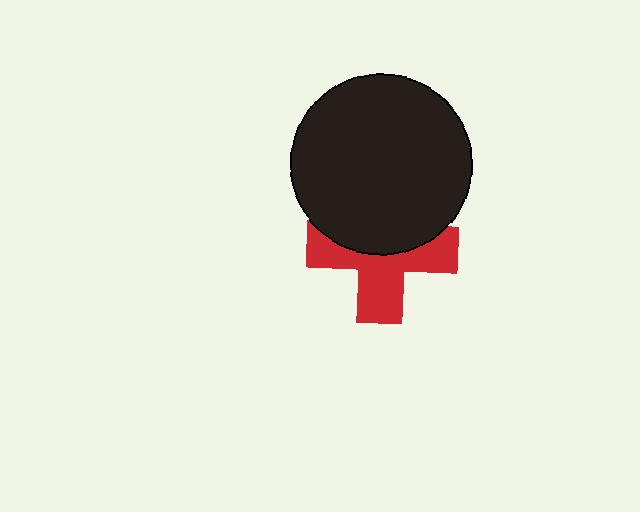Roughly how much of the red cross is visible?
About half of it is visible (roughly 54%).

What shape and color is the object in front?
The object in front is a black circle.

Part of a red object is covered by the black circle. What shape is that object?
It is a cross.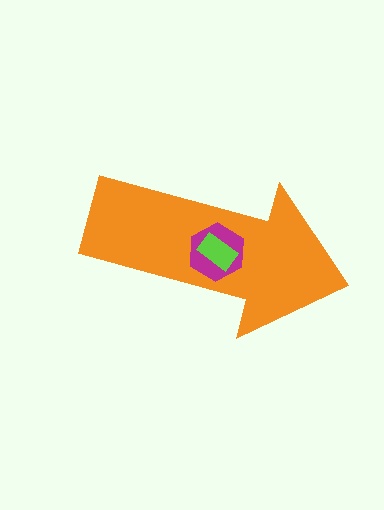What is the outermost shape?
The orange arrow.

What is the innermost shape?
The lime rectangle.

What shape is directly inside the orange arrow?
The magenta hexagon.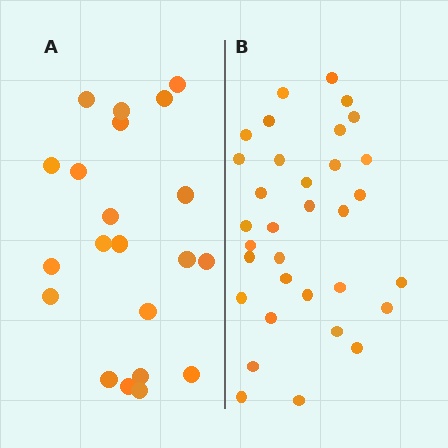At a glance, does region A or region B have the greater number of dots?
Region B (the right region) has more dots.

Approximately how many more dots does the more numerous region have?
Region B has roughly 12 or so more dots than region A.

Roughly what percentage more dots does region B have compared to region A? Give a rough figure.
About 55% more.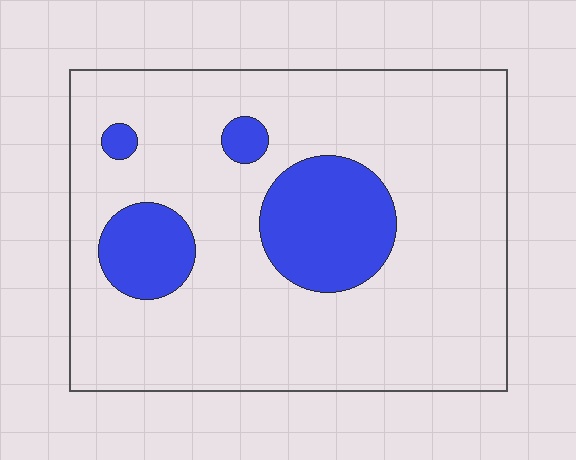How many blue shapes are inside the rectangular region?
4.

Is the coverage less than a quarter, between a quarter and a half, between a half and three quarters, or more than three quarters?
Less than a quarter.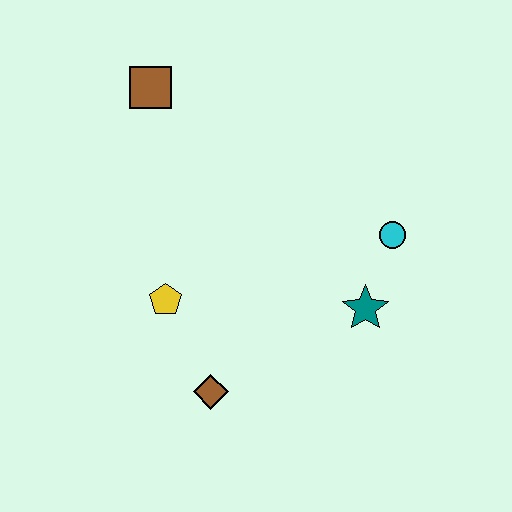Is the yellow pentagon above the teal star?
Yes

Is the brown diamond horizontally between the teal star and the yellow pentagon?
Yes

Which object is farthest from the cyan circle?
The brown square is farthest from the cyan circle.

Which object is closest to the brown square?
The yellow pentagon is closest to the brown square.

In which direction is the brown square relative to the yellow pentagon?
The brown square is above the yellow pentagon.